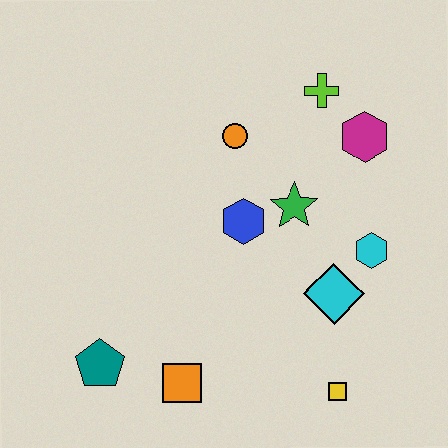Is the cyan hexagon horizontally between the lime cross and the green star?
No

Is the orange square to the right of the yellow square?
No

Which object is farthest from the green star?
The teal pentagon is farthest from the green star.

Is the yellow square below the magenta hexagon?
Yes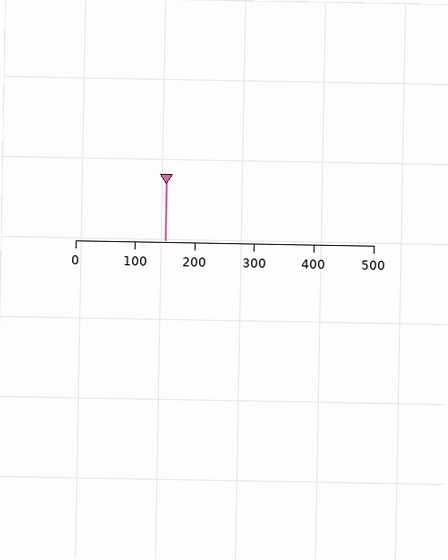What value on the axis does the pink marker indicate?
The marker indicates approximately 150.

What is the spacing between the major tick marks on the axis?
The major ticks are spaced 100 apart.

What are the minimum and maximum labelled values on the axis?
The axis runs from 0 to 500.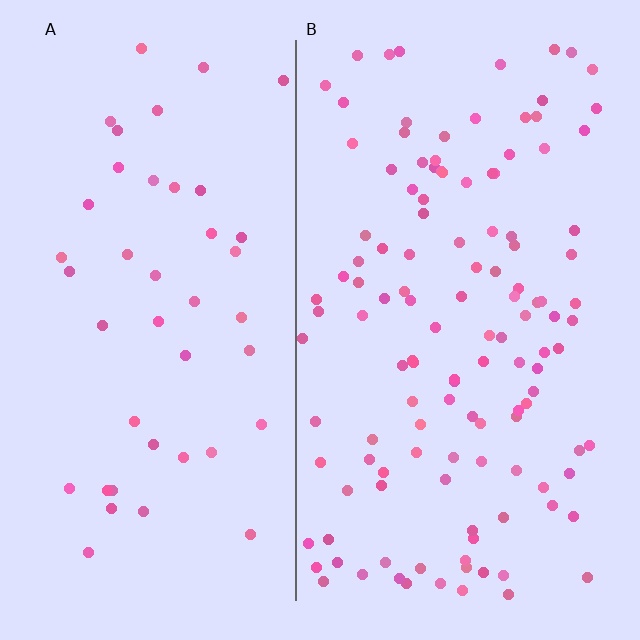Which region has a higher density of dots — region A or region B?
B (the right).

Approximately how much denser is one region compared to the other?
Approximately 2.9× — region B over region A.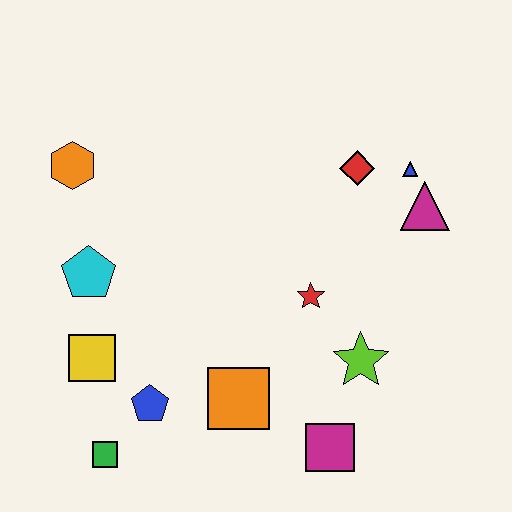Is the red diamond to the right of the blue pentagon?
Yes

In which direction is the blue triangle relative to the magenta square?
The blue triangle is above the magenta square.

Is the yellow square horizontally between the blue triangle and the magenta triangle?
No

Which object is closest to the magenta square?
The lime star is closest to the magenta square.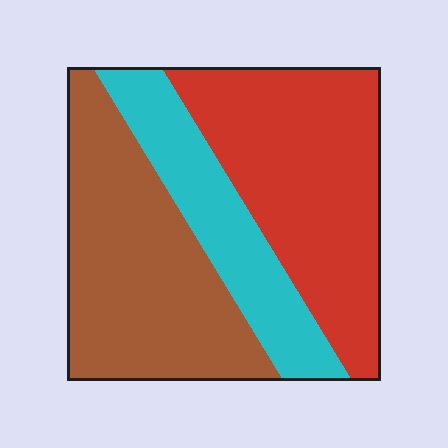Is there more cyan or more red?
Red.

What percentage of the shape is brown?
Brown covers 39% of the shape.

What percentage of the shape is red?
Red takes up between a third and a half of the shape.